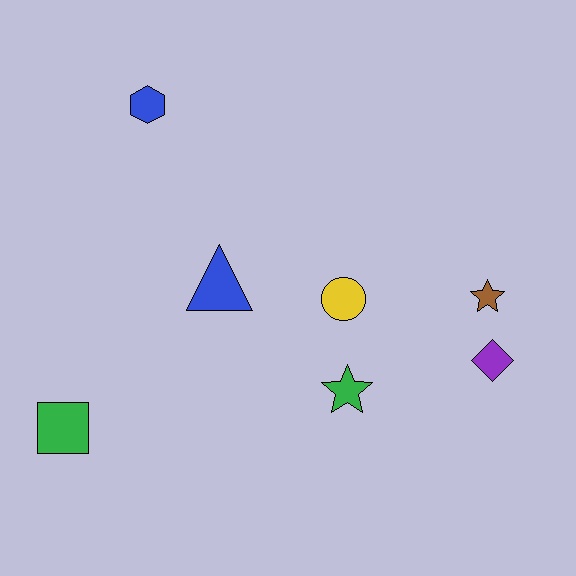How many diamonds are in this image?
There is 1 diamond.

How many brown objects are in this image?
There is 1 brown object.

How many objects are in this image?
There are 7 objects.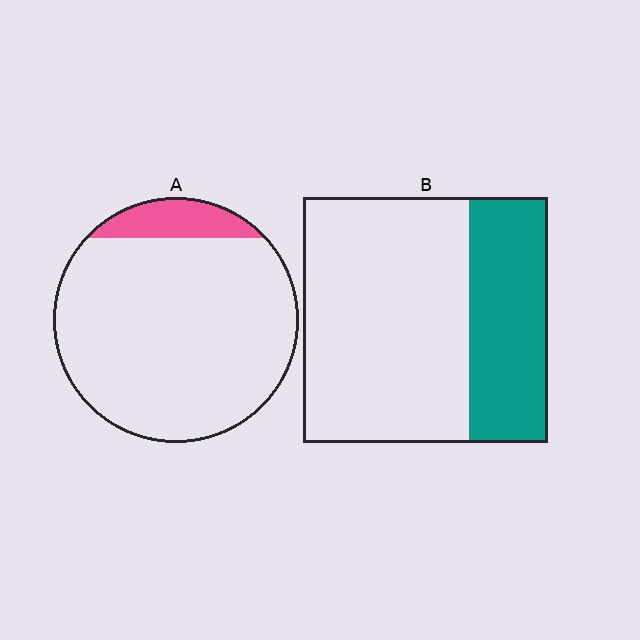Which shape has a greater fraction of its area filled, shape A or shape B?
Shape B.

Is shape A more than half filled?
No.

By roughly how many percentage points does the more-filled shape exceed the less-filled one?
By roughly 20 percentage points (B over A).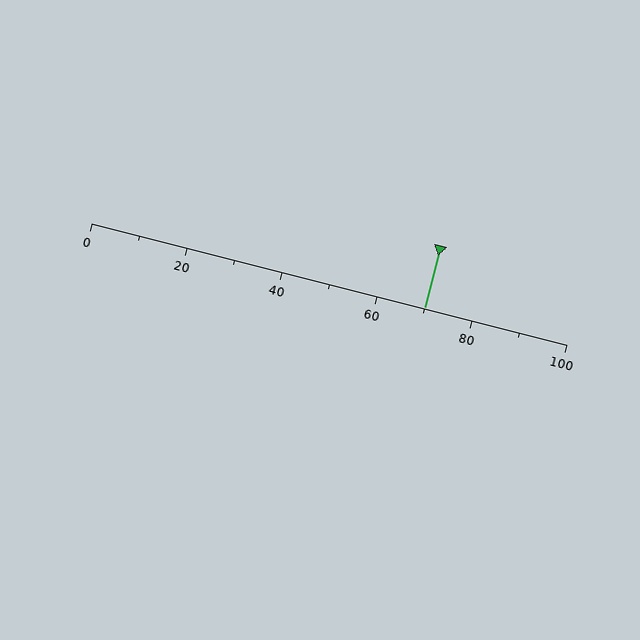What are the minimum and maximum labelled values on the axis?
The axis runs from 0 to 100.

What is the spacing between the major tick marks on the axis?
The major ticks are spaced 20 apart.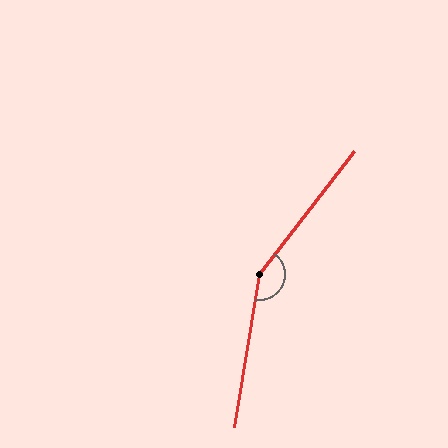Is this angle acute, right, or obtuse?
It is obtuse.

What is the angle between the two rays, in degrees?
Approximately 152 degrees.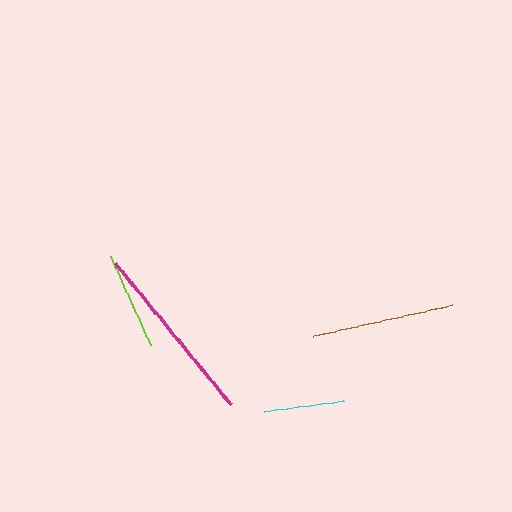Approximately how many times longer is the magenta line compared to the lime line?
The magenta line is approximately 1.9 times the length of the lime line.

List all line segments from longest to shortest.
From longest to shortest: magenta, brown, lime, cyan.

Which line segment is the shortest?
The cyan line is the shortest at approximately 80 pixels.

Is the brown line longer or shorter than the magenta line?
The magenta line is longer than the brown line.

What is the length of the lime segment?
The lime segment is approximately 96 pixels long.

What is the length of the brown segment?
The brown segment is approximately 143 pixels long.